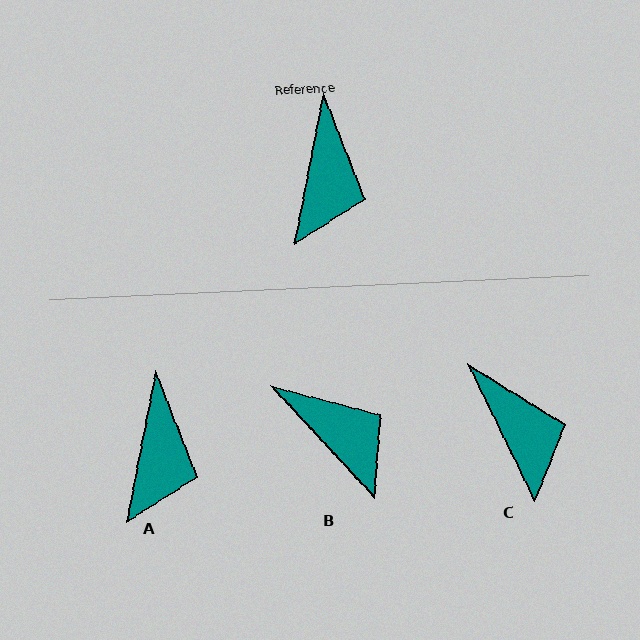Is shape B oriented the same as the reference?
No, it is off by about 53 degrees.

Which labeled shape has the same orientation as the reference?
A.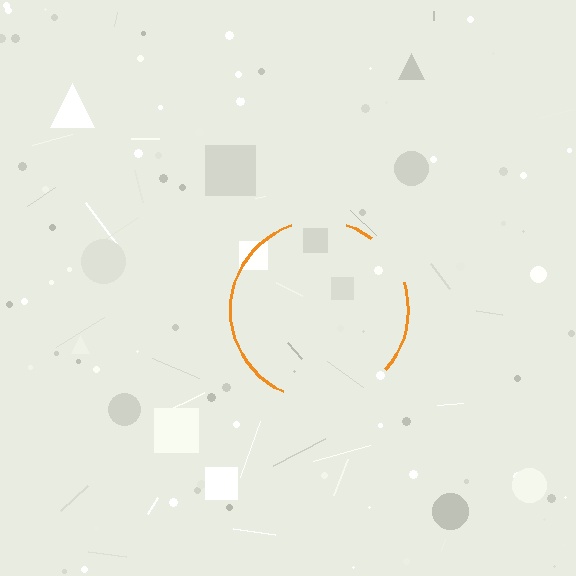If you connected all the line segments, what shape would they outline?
They would outline a circle.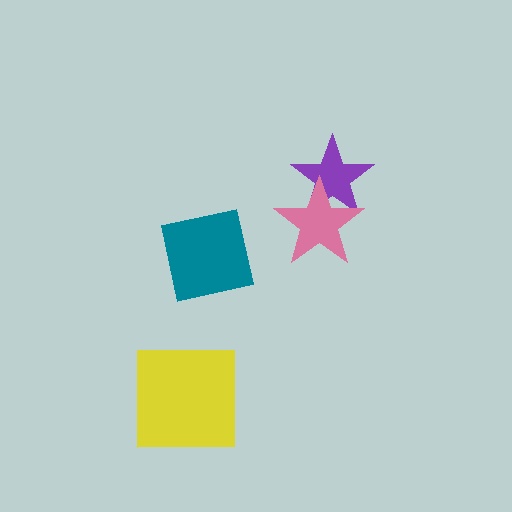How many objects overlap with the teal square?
0 objects overlap with the teal square.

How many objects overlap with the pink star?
1 object overlaps with the pink star.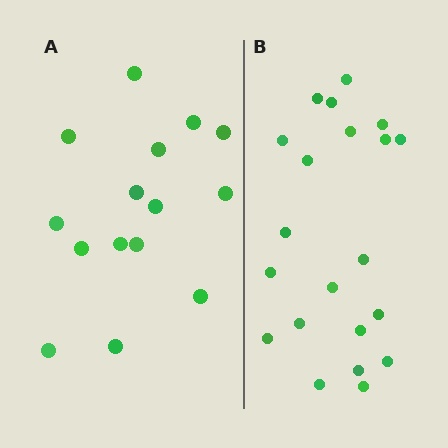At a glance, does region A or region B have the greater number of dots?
Region B (the right region) has more dots.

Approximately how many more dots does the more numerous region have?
Region B has about 6 more dots than region A.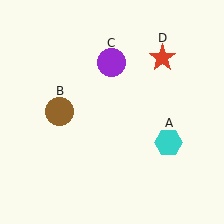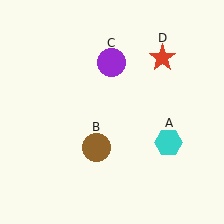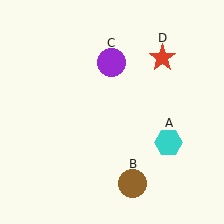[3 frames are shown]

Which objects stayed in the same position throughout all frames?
Cyan hexagon (object A) and purple circle (object C) and red star (object D) remained stationary.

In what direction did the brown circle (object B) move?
The brown circle (object B) moved down and to the right.